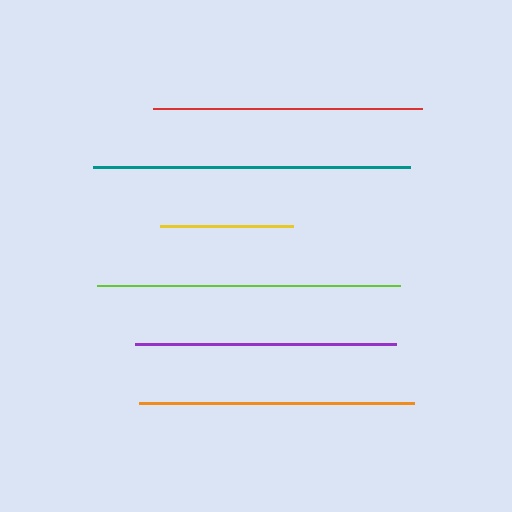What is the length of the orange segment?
The orange segment is approximately 275 pixels long.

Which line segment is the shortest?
The yellow line is the shortest at approximately 133 pixels.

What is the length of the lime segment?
The lime segment is approximately 304 pixels long.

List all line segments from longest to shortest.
From longest to shortest: teal, lime, orange, red, purple, yellow.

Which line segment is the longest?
The teal line is the longest at approximately 317 pixels.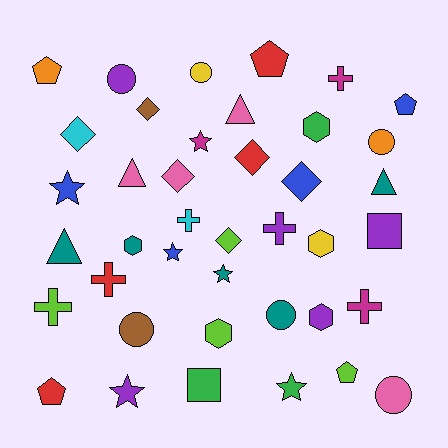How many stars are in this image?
There are 6 stars.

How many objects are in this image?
There are 40 objects.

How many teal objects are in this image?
There are 5 teal objects.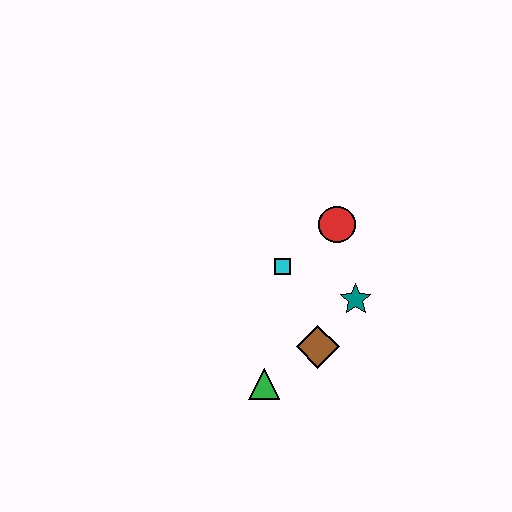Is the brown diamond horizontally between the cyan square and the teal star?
Yes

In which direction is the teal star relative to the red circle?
The teal star is below the red circle.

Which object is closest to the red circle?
The cyan square is closest to the red circle.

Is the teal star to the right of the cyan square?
Yes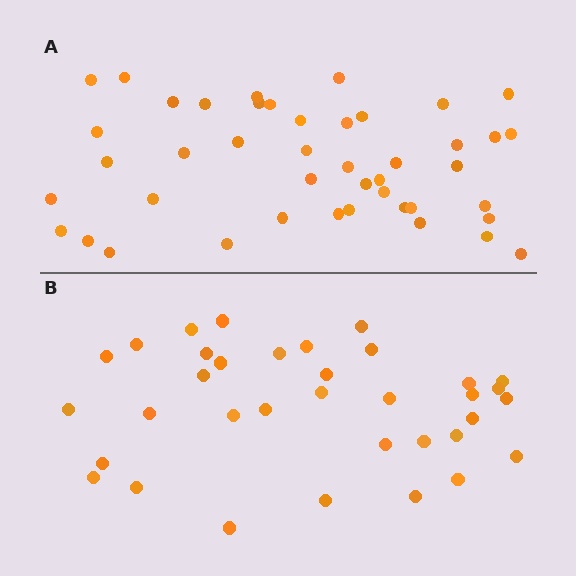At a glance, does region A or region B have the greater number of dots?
Region A (the top region) has more dots.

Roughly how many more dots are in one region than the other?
Region A has roughly 8 or so more dots than region B.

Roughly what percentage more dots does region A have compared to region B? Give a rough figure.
About 25% more.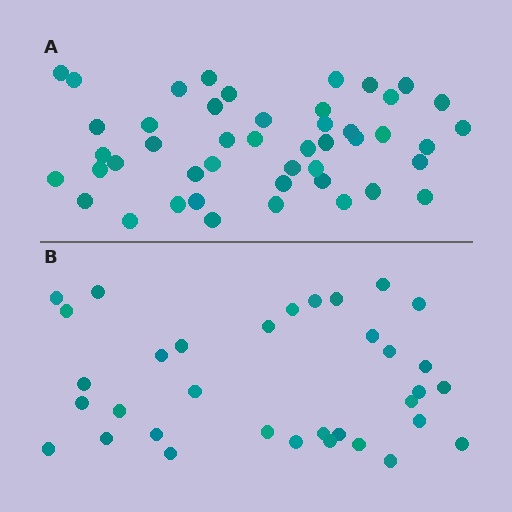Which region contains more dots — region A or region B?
Region A (the top region) has more dots.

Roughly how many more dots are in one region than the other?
Region A has roughly 12 or so more dots than region B.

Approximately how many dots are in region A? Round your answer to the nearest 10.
About 50 dots. (The exact count is 46, which rounds to 50.)